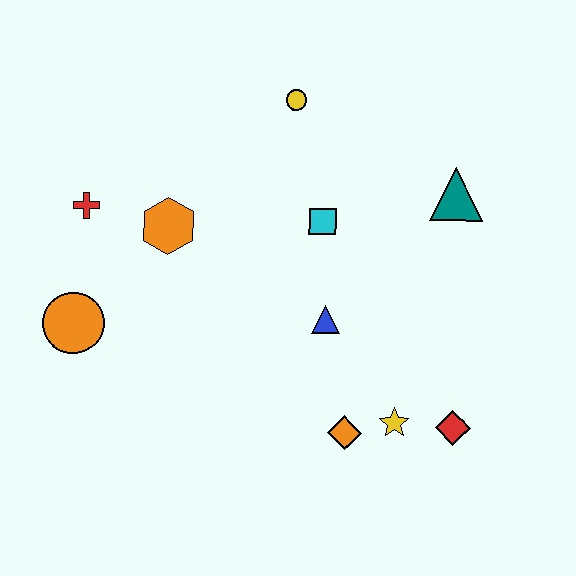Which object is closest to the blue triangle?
The cyan square is closest to the blue triangle.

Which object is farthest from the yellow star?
The red cross is farthest from the yellow star.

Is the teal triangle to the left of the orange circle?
No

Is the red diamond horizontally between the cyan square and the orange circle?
No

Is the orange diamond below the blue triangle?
Yes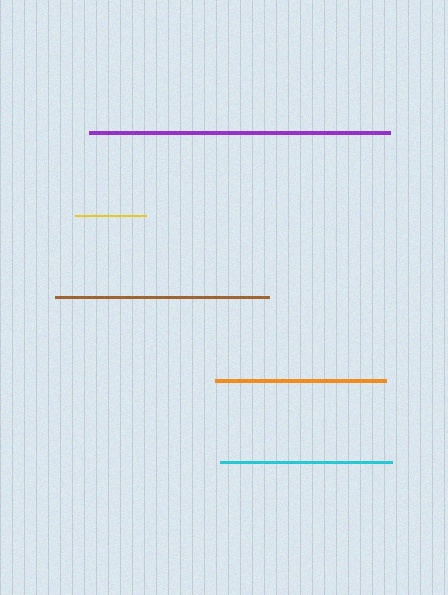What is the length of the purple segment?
The purple segment is approximately 301 pixels long.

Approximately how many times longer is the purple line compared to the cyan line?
The purple line is approximately 1.8 times the length of the cyan line.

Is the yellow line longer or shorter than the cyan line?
The cyan line is longer than the yellow line.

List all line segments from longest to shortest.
From longest to shortest: purple, brown, cyan, orange, yellow.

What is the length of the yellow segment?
The yellow segment is approximately 71 pixels long.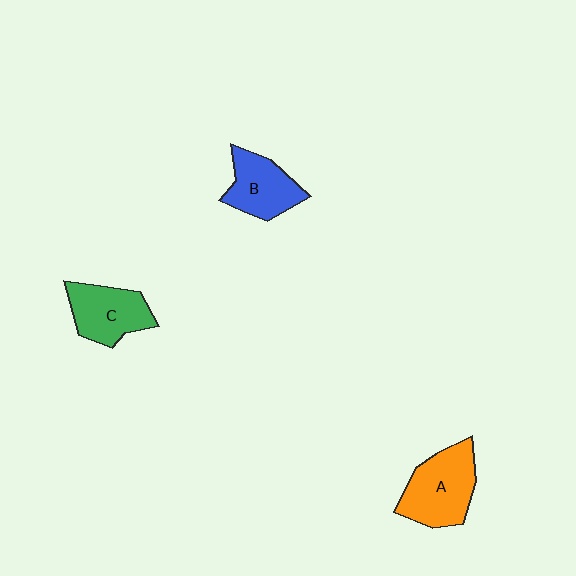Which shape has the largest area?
Shape A (orange).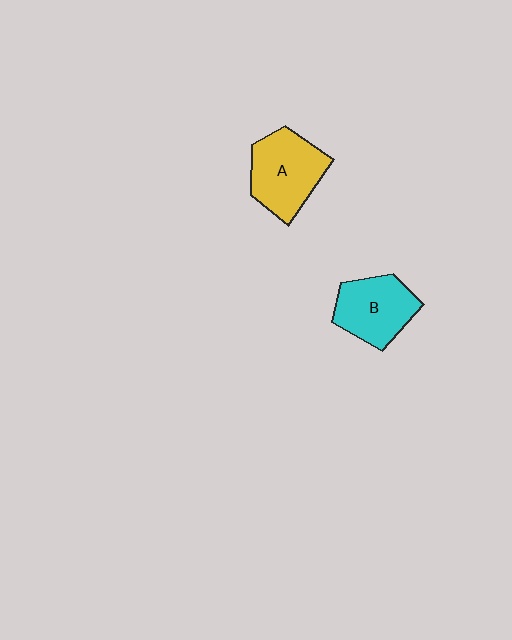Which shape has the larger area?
Shape A (yellow).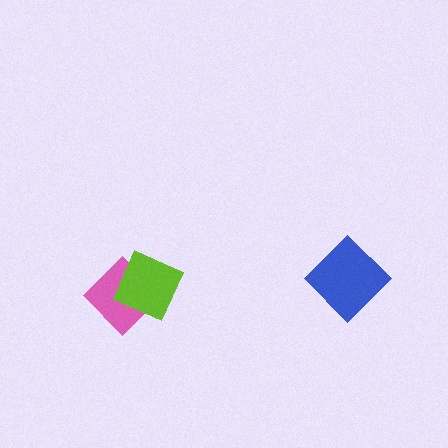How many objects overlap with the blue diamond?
0 objects overlap with the blue diamond.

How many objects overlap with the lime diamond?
1 object overlaps with the lime diamond.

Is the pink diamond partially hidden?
Yes, it is partially covered by another shape.